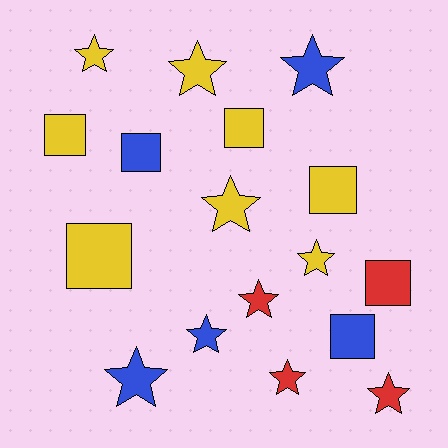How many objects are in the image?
There are 17 objects.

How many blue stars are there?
There are 3 blue stars.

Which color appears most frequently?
Yellow, with 8 objects.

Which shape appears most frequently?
Star, with 10 objects.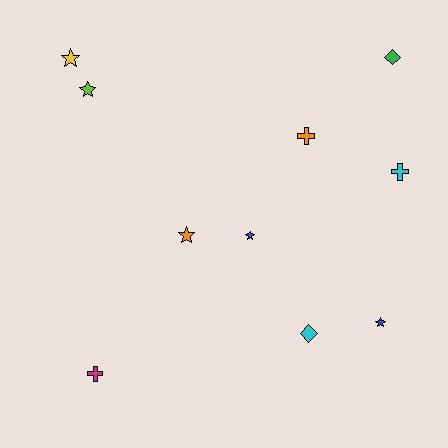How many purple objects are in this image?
There are no purple objects.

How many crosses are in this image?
There are 3 crosses.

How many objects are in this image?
There are 10 objects.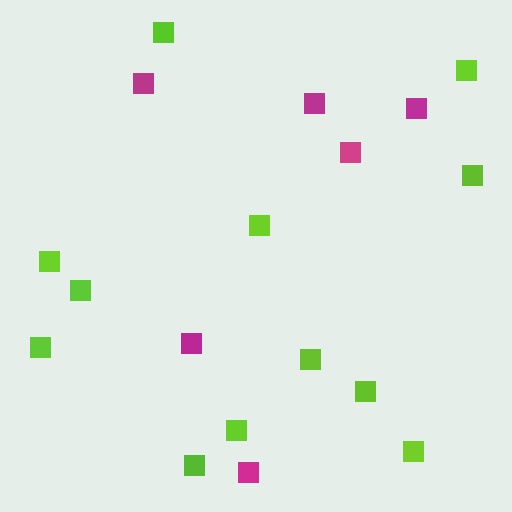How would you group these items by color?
There are 2 groups: one group of magenta squares (6) and one group of lime squares (12).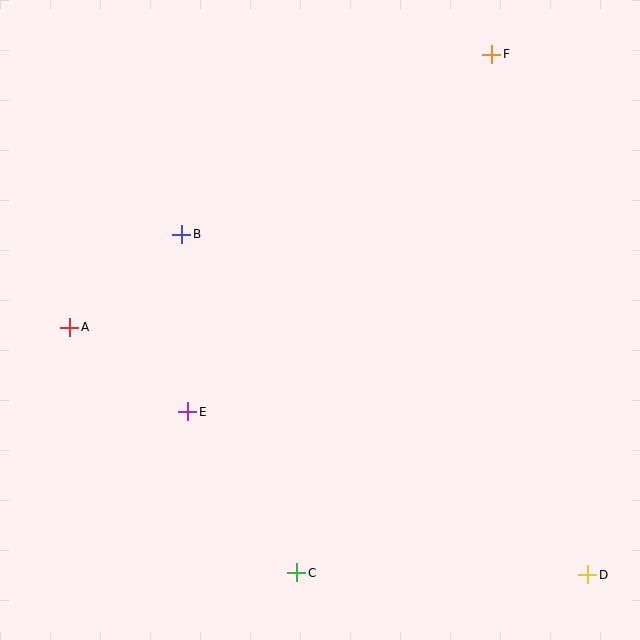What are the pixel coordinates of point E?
Point E is at (188, 412).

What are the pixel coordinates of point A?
Point A is at (70, 327).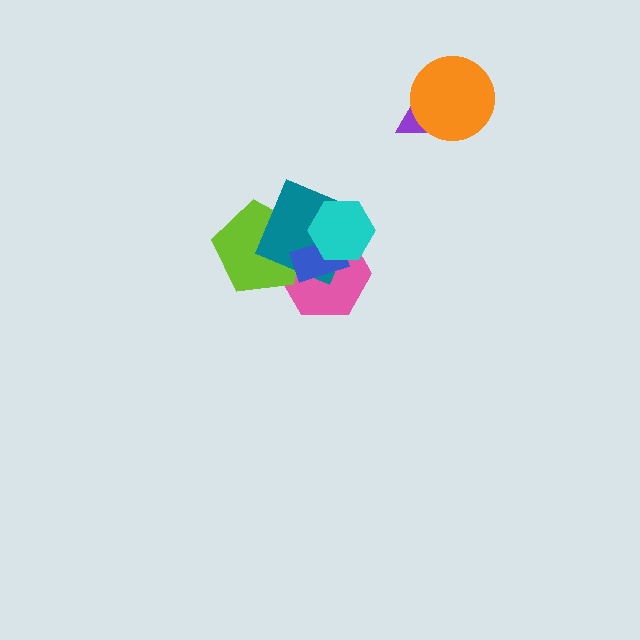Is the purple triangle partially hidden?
Yes, it is partially covered by another shape.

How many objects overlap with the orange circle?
1 object overlaps with the orange circle.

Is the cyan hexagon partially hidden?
No, no other shape covers it.